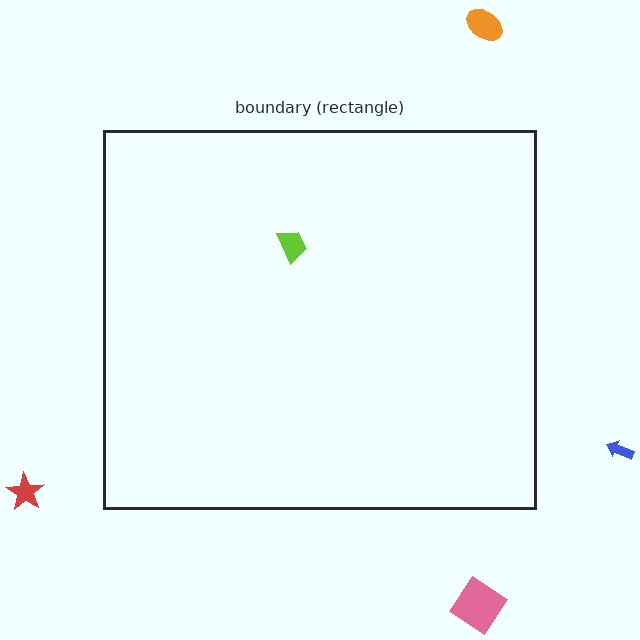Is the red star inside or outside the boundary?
Outside.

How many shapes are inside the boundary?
1 inside, 4 outside.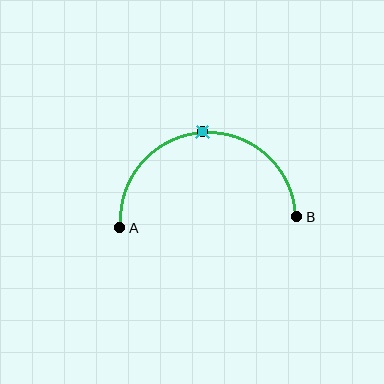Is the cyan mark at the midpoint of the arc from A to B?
Yes. The cyan mark lies on the arc at equal arc-length from both A and B — it is the arc midpoint.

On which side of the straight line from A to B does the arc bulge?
The arc bulges above the straight line connecting A and B.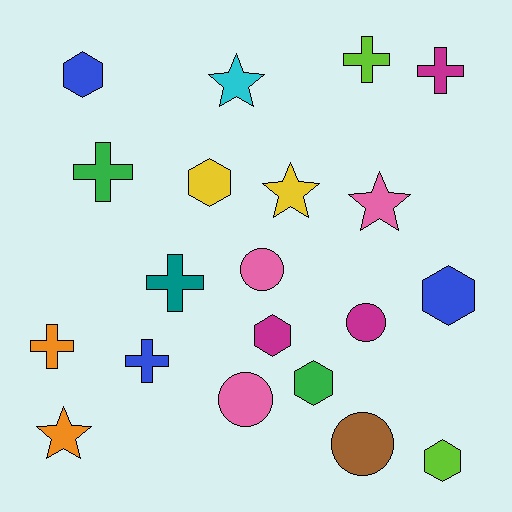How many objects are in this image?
There are 20 objects.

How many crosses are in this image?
There are 6 crosses.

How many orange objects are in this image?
There are 2 orange objects.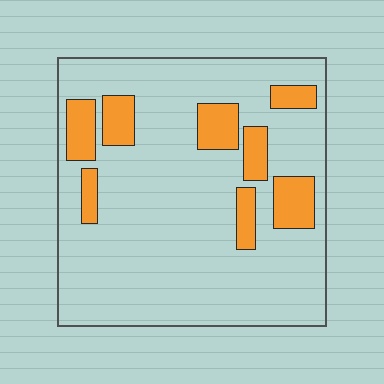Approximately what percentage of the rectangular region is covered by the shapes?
Approximately 15%.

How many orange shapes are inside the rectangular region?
8.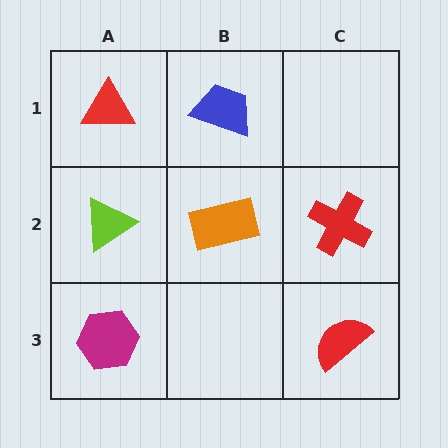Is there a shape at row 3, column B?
No, that cell is empty.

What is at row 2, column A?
A lime triangle.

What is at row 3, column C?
A red semicircle.